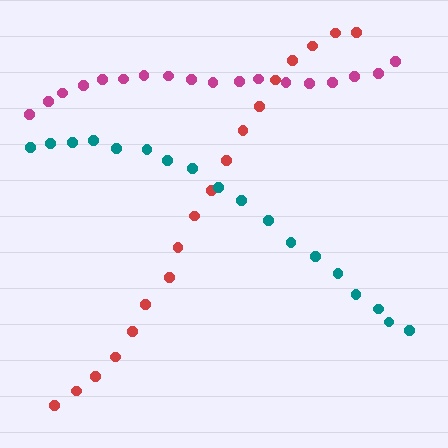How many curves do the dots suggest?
There are 3 distinct paths.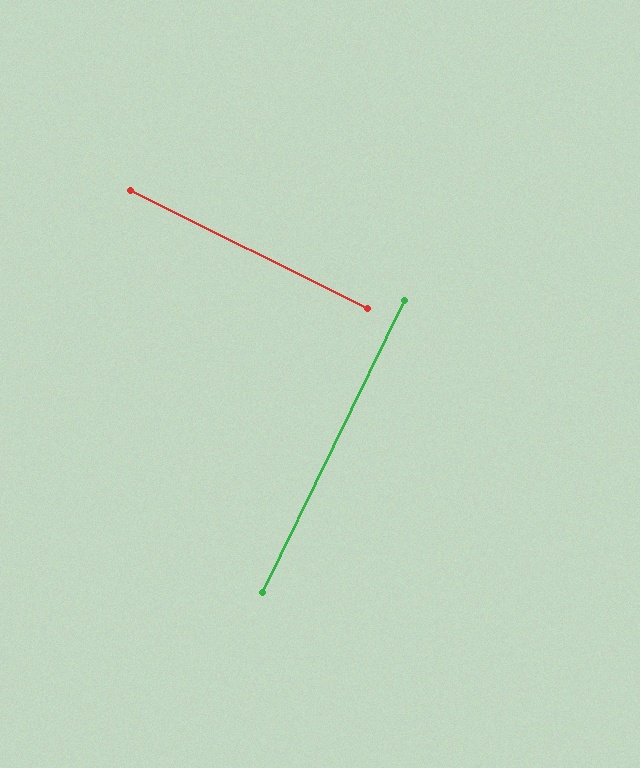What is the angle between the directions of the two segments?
Approximately 90 degrees.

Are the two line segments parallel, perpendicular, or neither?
Perpendicular — they meet at approximately 90°.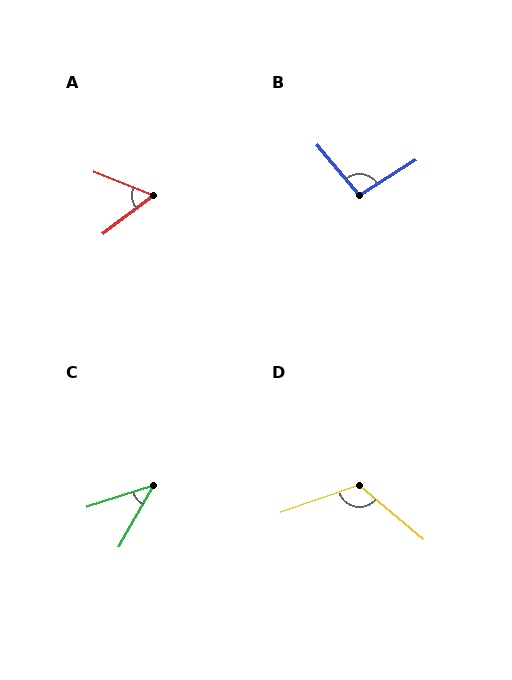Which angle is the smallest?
C, at approximately 43 degrees.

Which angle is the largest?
D, at approximately 121 degrees.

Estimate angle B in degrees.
Approximately 98 degrees.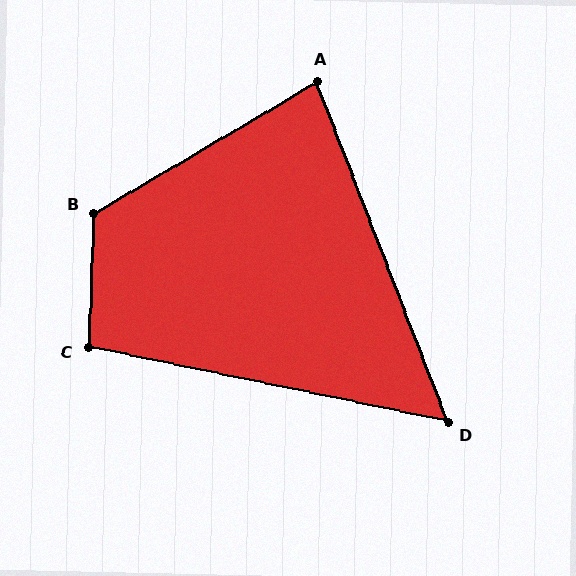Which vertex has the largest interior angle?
B, at approximately 123 degrees.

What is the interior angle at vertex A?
Approximately 81 degrees (acute).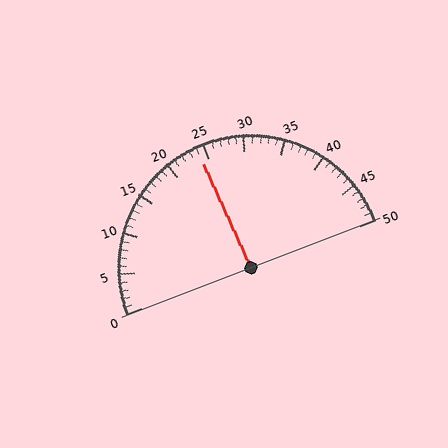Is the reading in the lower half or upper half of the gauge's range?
The reading is in the lower half of the range (0 to 50).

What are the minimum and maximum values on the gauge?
The gauge ranges from 0 to 50.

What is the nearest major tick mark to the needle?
The nearest major tick mark is 25.